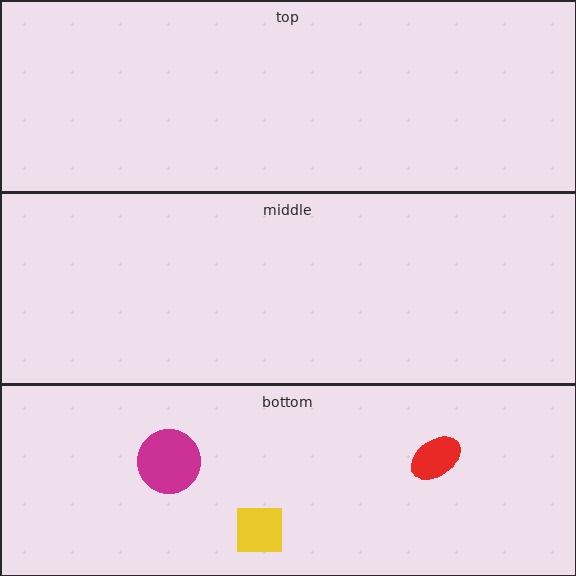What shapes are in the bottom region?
The red ellipse, the magenta circle, the yellow square.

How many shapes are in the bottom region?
3.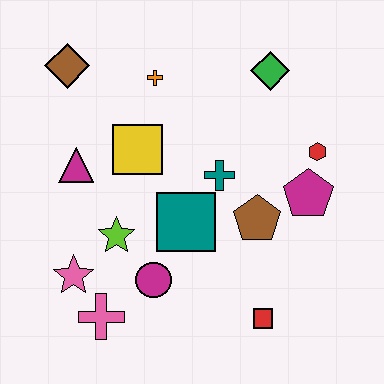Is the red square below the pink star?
Yes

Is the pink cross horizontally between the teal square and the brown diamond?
Yes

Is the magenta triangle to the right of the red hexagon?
No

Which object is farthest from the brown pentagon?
The brown diamond is farthest from the brown pentagon.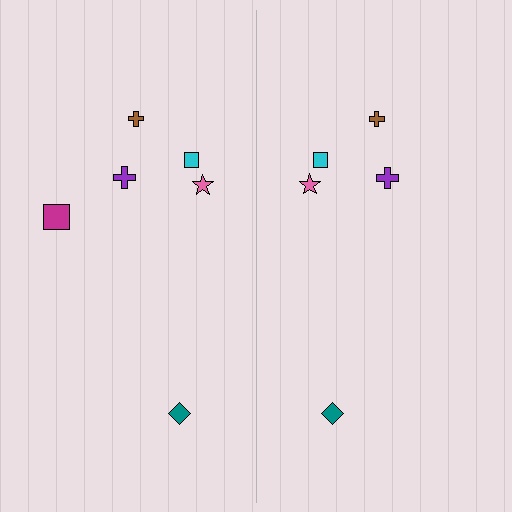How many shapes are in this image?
There are 11 shapes in this image.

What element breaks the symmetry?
A magenta square is missing from the right side.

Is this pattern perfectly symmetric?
No, the pattern is not perfectly symmetric. A magenta square is missing from the right side.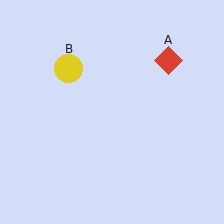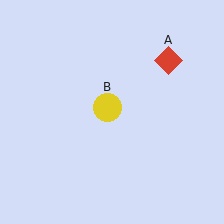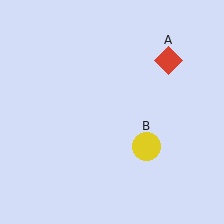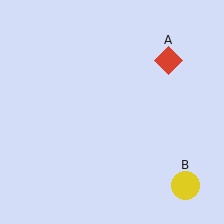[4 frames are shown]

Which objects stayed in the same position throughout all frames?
Red diamond (object A) remained stationary.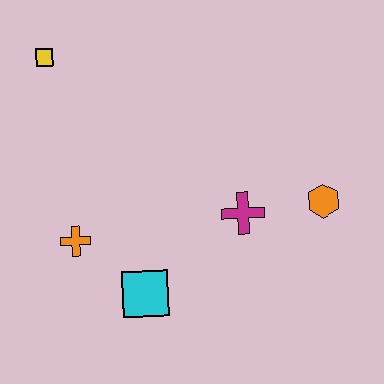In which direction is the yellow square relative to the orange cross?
The yellow square is above the orange cross.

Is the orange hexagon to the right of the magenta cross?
Yes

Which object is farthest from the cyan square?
The yellow square is farthest from the cyan square.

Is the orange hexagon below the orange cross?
No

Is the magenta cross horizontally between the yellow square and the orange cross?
No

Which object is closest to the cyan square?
The orange cross is closest to the cyan square.